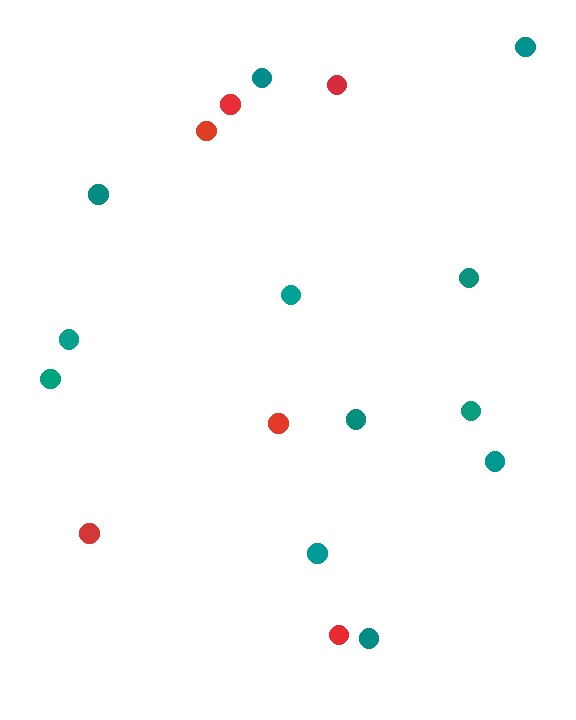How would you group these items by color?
There are 2 groups: one group of red circles (6) and one group of teal circles (12).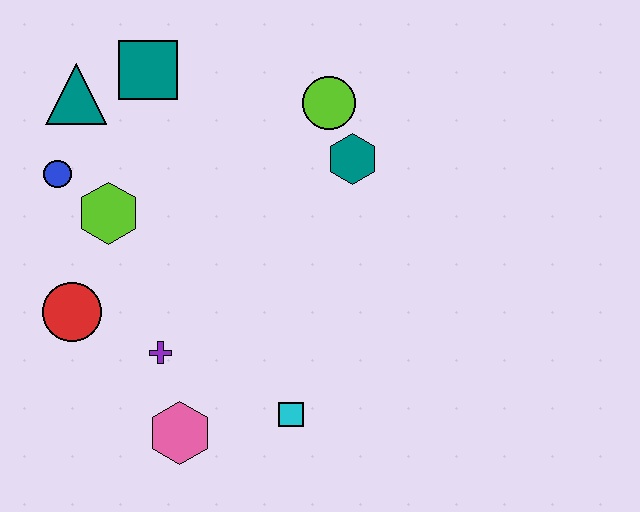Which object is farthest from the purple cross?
The lime circle is farthest from the purple cross.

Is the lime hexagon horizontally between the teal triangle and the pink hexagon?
Yes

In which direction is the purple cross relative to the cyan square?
The purple cross is to the left of the cyan square.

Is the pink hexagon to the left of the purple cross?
No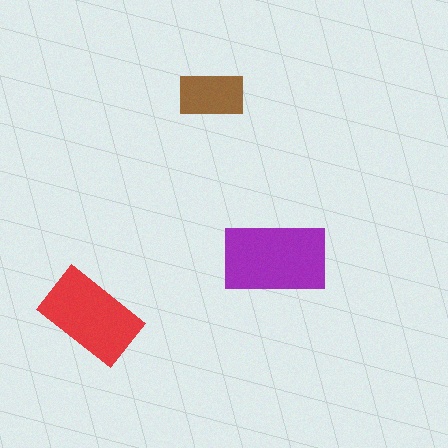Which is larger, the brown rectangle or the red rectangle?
The red one.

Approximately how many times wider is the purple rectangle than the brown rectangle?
About 1.5 times wider.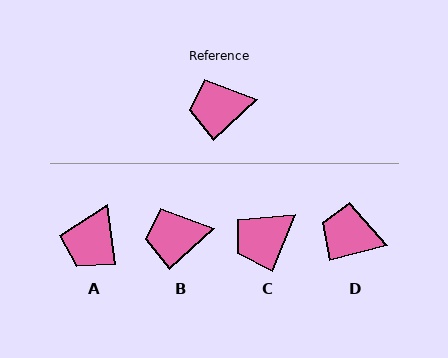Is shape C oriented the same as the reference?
No, it is off by about 25 degrees.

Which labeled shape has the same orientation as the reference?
B.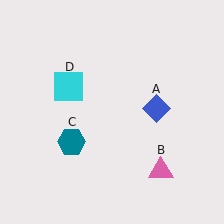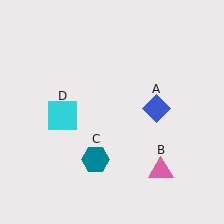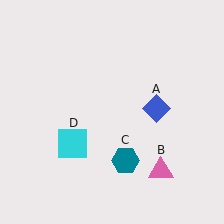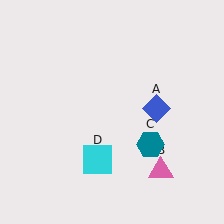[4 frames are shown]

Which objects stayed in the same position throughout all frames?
Blue diamond (object A) and pink triangle (object B) remained stationary.